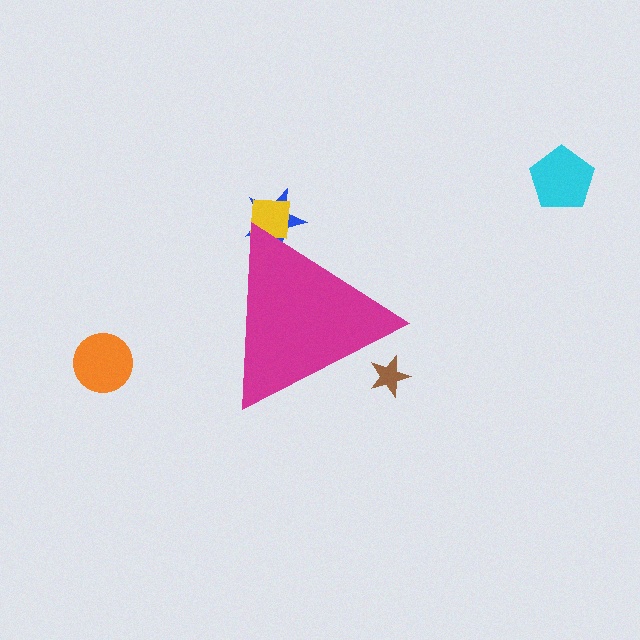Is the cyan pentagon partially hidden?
No, the cyan pentagon is fully visible.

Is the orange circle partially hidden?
No, the orange circle is fully visible.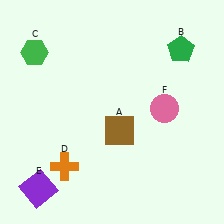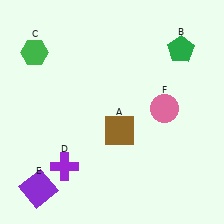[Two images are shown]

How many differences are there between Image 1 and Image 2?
There is 1 difference between the two images.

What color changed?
The cross (D) changed from orange in Image 1 to purple in Image 2.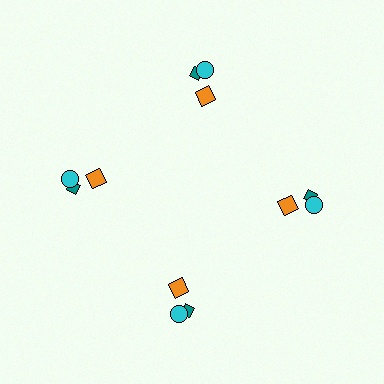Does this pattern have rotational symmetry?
Yes, this pattern has 4-fold rotational symmetry. It looks the same after rotating 90 degrees around the center.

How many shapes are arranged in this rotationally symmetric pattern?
There are 12 shapes, arranged in 4 groups of 3.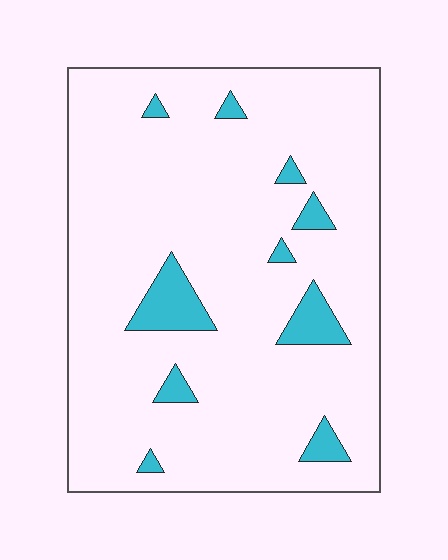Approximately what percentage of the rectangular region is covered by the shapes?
Approximately 10%.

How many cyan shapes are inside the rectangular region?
10.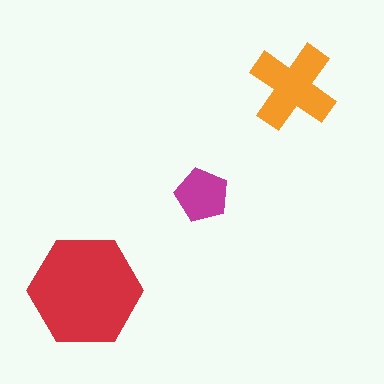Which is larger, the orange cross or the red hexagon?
The red hexagon.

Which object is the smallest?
The magenta pentagon.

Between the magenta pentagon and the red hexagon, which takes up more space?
The red hexagon.